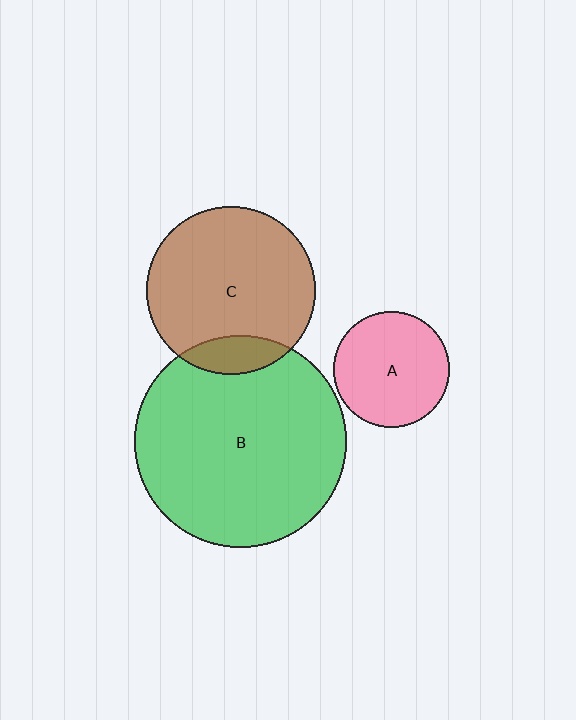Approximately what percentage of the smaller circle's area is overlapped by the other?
Approximately 15%.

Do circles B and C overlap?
Yes.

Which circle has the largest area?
Circle B (green).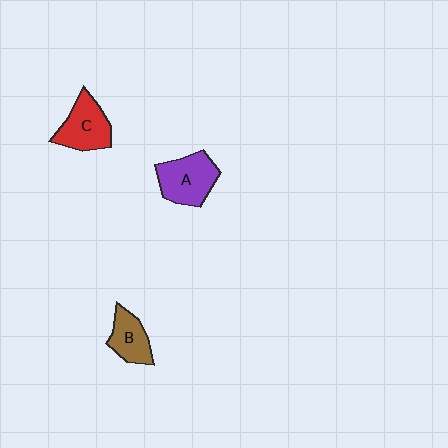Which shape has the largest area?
Shape A (purple).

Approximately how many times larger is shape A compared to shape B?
Approximately 1.5 times.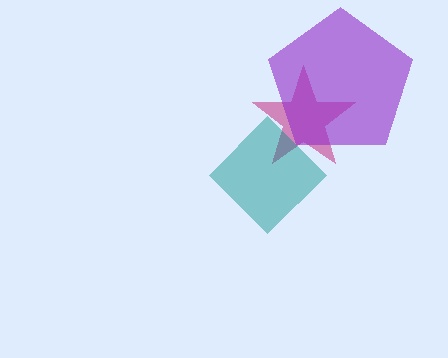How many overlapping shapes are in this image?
There are 3 overlapping shapes in the image.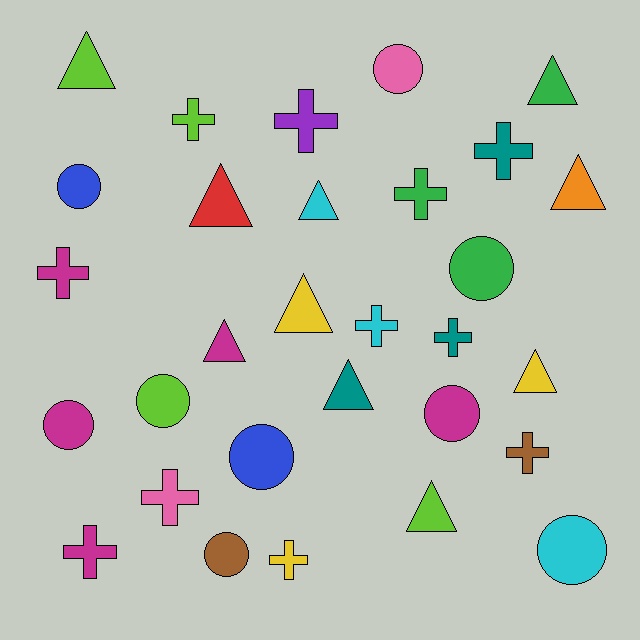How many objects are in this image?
There are 30 objects.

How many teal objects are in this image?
There are 3 teal objects.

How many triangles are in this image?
There are 10 triangles.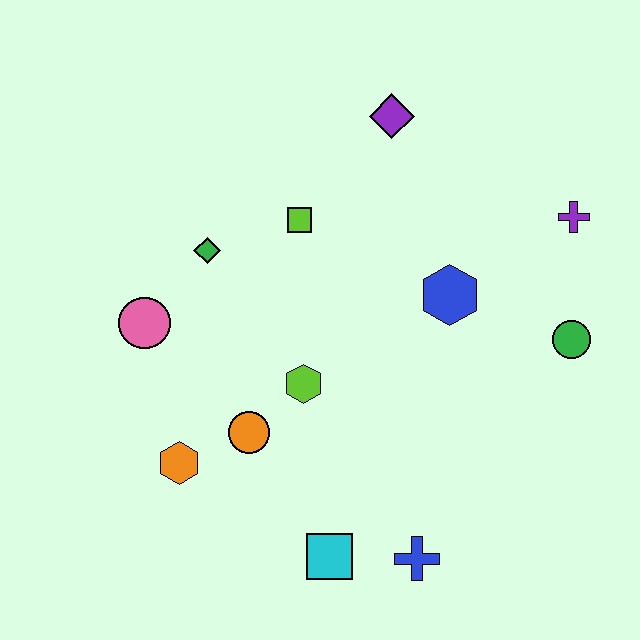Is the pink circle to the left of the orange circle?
Yes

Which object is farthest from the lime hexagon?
The purple cross is farthest from the lime hexagon.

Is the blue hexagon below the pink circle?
No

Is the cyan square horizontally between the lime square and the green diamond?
No